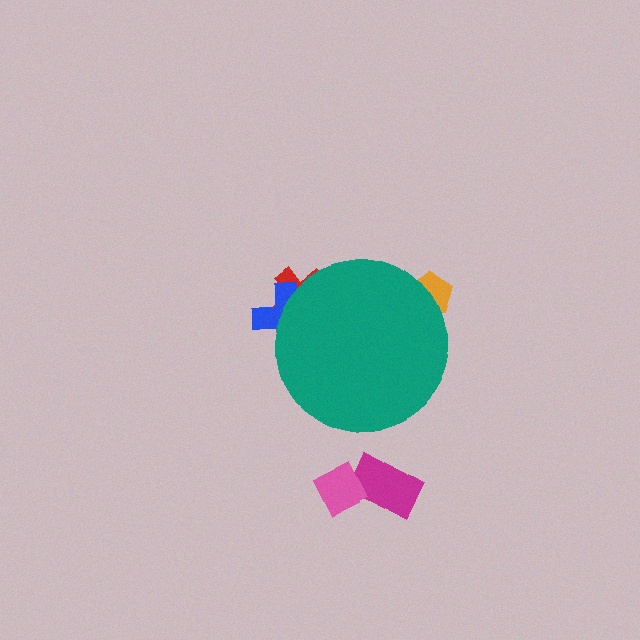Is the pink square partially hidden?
No, the pink square is fully visible.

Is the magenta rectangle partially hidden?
No, the magenta rectangle is fully visible.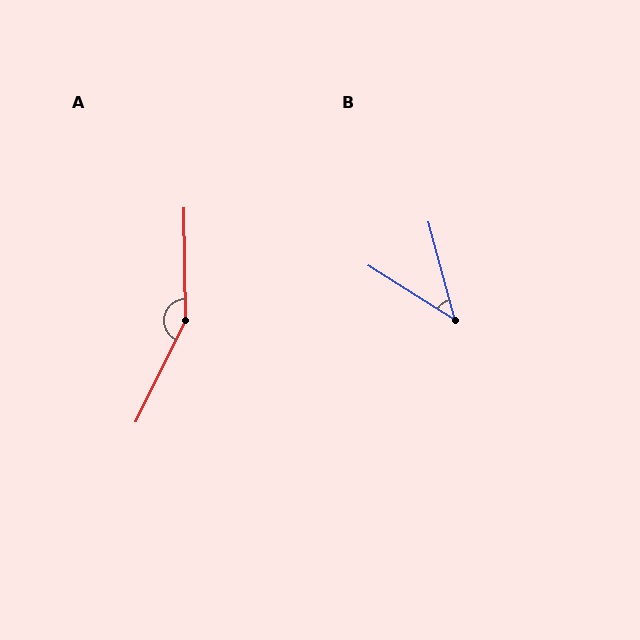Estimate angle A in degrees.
Approximately 153 degrees.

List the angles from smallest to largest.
B (43°), A (153°).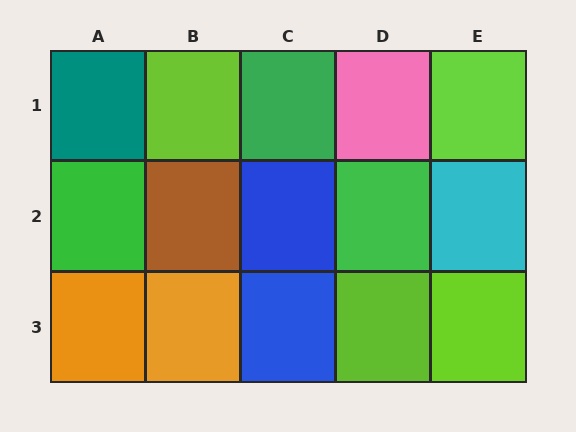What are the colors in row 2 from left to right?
Green, brown, blue, green, cyan.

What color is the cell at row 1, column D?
Pink.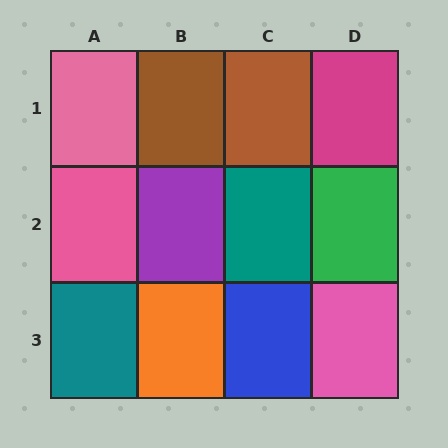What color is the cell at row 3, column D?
Pink.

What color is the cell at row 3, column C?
Blue.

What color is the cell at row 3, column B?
Orange.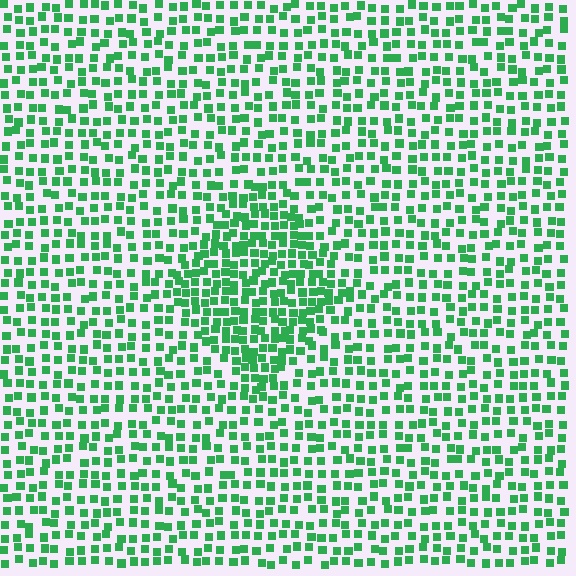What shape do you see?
I see a diamond.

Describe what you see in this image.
The image contains small green elements arranged at two different densities. A diamond-shaped region is visible where the elements are more densely packed than the surrounding area.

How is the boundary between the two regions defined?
The boundary is defined by a change in element density (approximately 1.7x ratio). All elements are the same color, size, and shape.